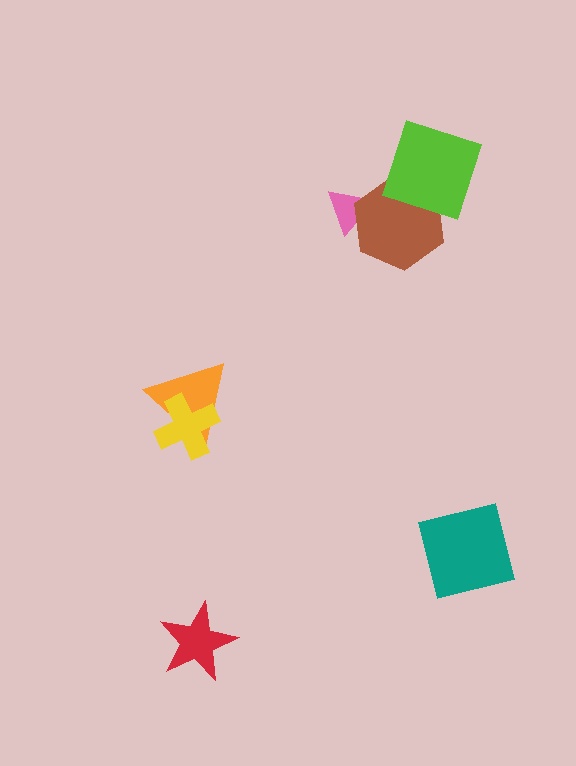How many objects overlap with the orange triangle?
1 object overlaps with the orange triangle.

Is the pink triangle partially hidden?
Yes, it is partially covered by another shape.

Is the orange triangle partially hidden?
Yes, it is partially covered by another shape.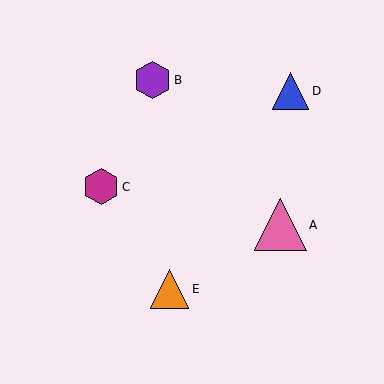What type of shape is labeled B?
Shape B is a purple hexagon.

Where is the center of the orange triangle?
The center of the orange triangle is at (170, 289).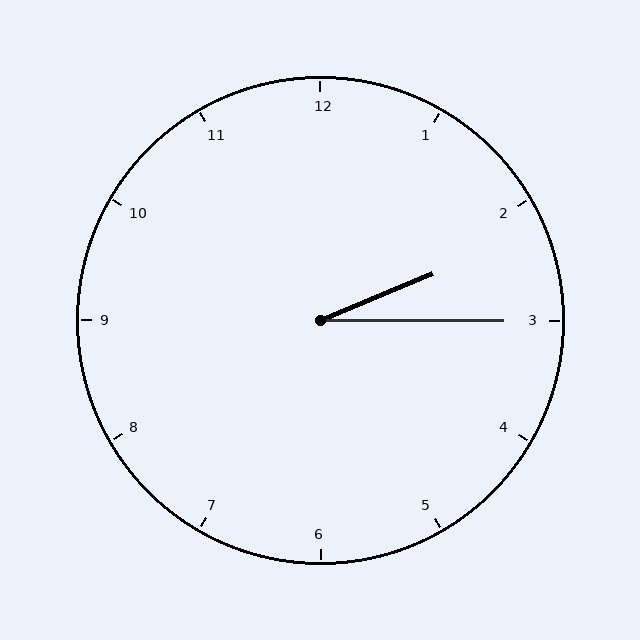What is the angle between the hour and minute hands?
Approximately 22 degrees.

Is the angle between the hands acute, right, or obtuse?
It is acute.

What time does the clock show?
2:15.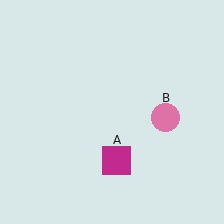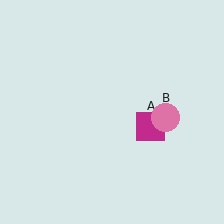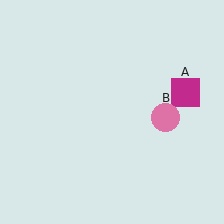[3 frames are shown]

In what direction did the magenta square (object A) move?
The magenta square (object A) moved up and to the right.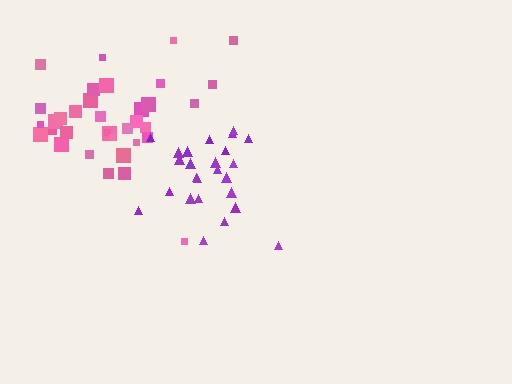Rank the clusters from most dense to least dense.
pink, purple.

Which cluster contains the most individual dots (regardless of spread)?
Pink (35).